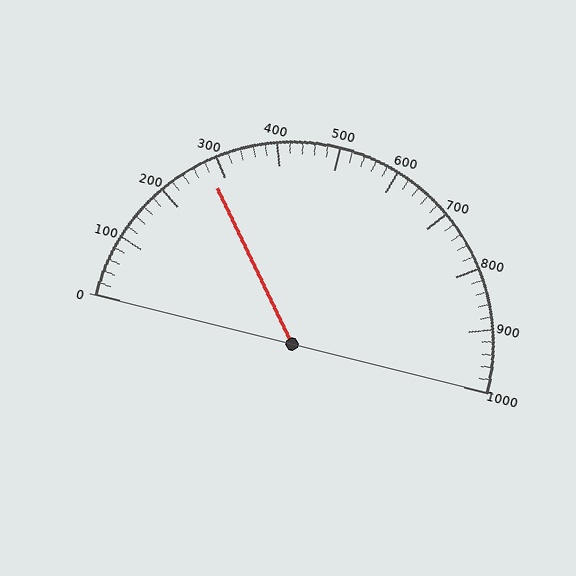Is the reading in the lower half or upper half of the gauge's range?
The reading is in the lower half of the range (0 to 1000).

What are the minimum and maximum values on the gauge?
The gauge ranges from 0 to 1000.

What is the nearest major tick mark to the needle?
The nearest major tick mark is 300.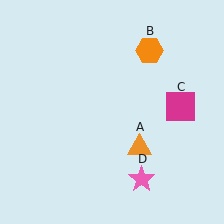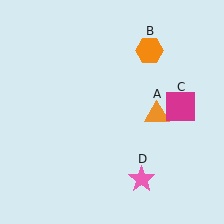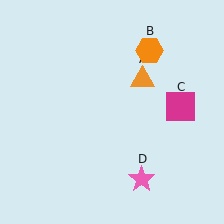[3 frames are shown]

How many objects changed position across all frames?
1 object changed position: orange triangle (object A).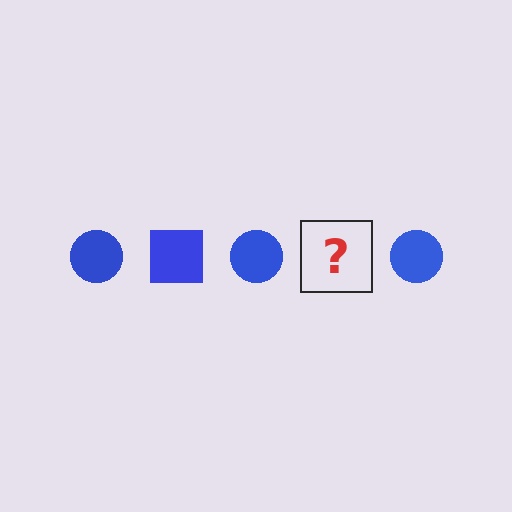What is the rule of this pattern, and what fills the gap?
The rule is that the pattern cycles through circle, square shapes in blue. The gap should be filled with a blue square.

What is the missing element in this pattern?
The missing element is a blue square.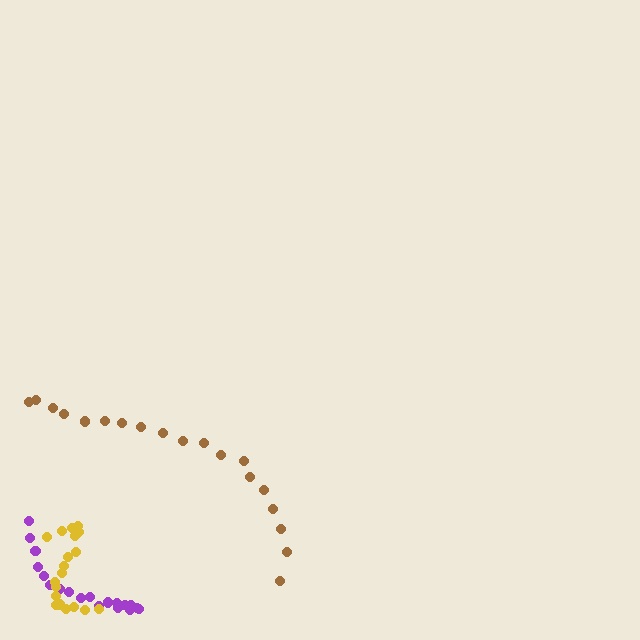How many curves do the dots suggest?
There are 3 distinct paths.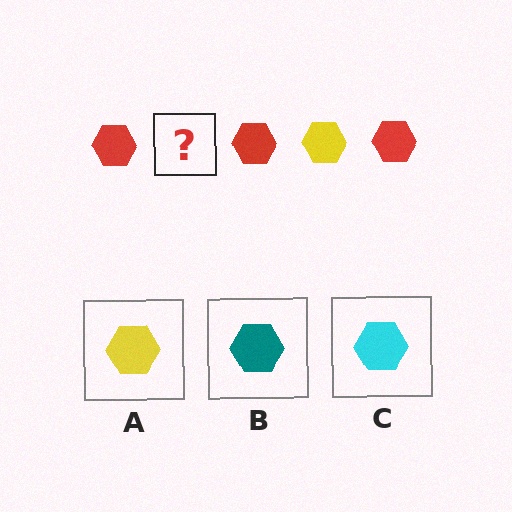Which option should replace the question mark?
Option A.